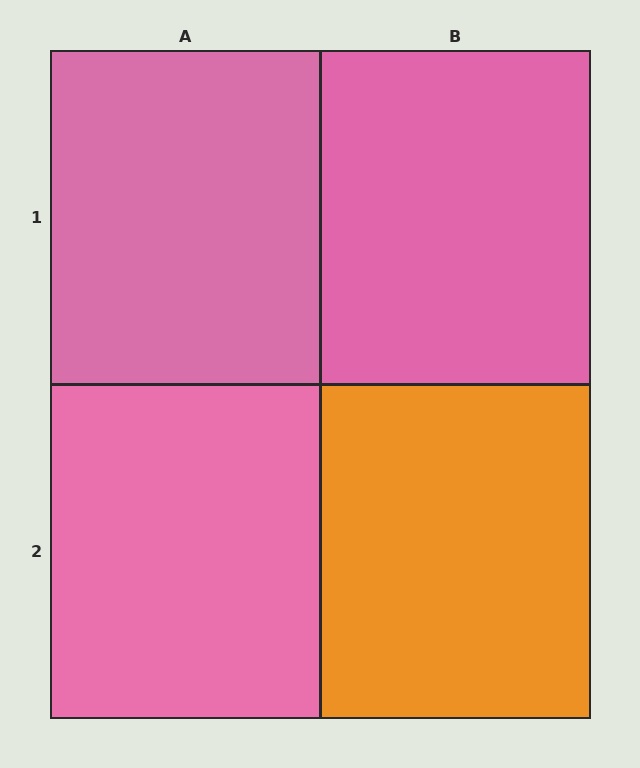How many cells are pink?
3 cells are pink.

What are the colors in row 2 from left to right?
Pink, orange.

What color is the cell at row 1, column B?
Pink.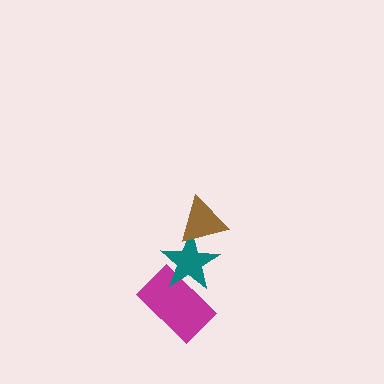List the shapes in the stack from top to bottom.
From top to bottom: the brown triangle, the teal star, the magenta rectangle.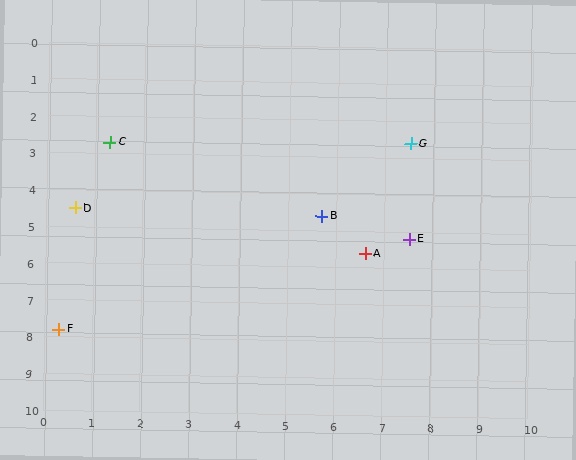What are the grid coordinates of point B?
Point B is at approximately (5.7, 4.6).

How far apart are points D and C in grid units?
Points D and C are about 1.9 grid units apart.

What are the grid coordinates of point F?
Point F is at approximately (0.3, 7.8).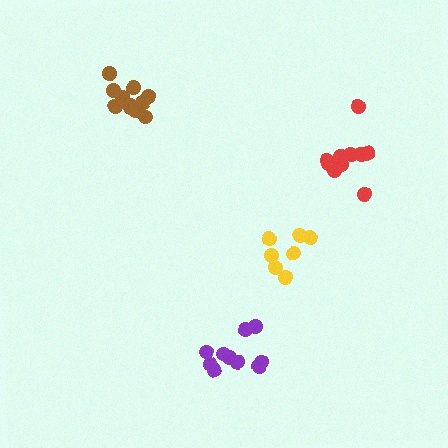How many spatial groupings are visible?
There are 4 spatial groupings.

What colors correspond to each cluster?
The clusters are colored: yellow, brown, purple, red.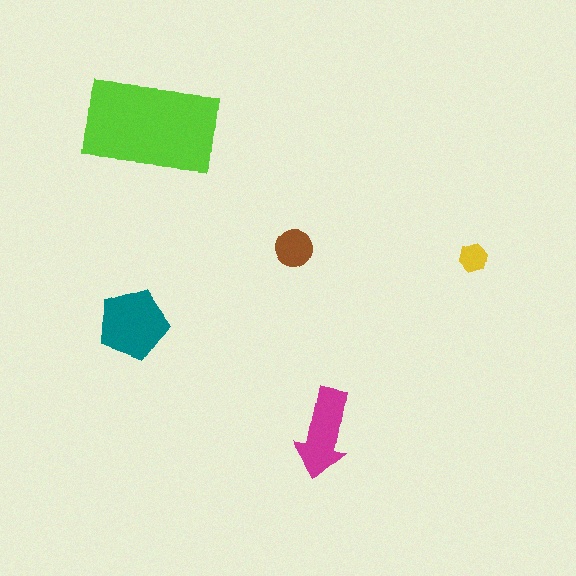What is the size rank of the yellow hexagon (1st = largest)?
5th.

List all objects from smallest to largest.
The yellow hexagon, the brown circle, the magenta arrow, the teal pentagon, the lime rectangle.